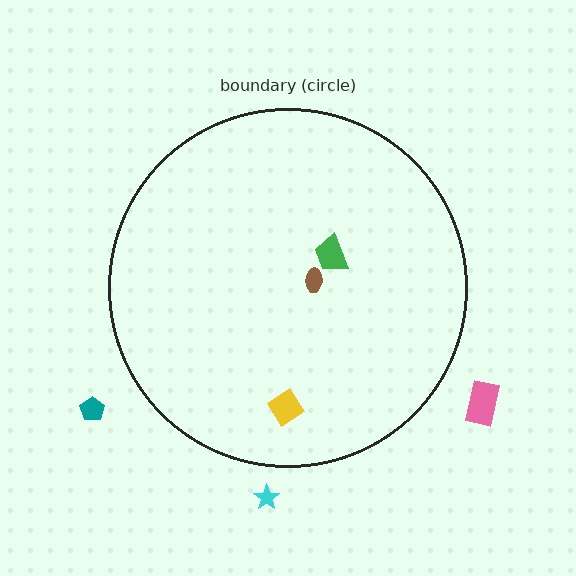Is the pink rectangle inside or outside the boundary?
Outside.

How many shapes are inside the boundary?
3 inside, 3 outside.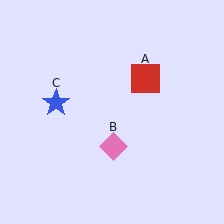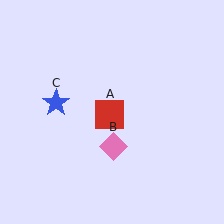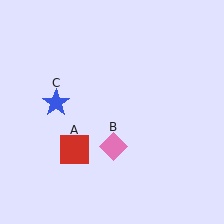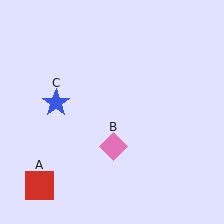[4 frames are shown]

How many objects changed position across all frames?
1 object changed position: red square (object A).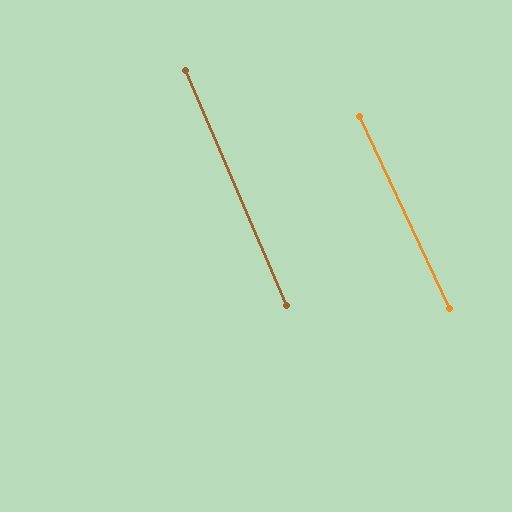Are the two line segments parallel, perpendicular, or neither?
Parallel — their directions differ by only 1.9°.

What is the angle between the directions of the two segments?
Approximately 2 degrees.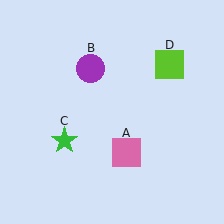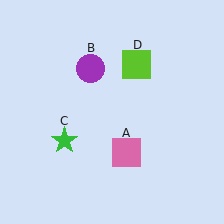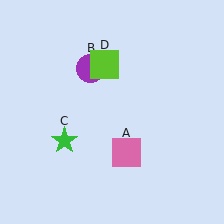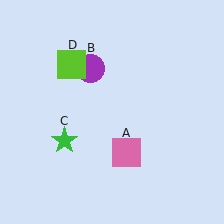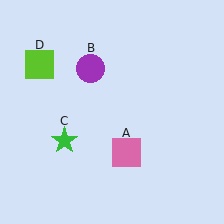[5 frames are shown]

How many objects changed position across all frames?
1 object changed position: lime square (object D).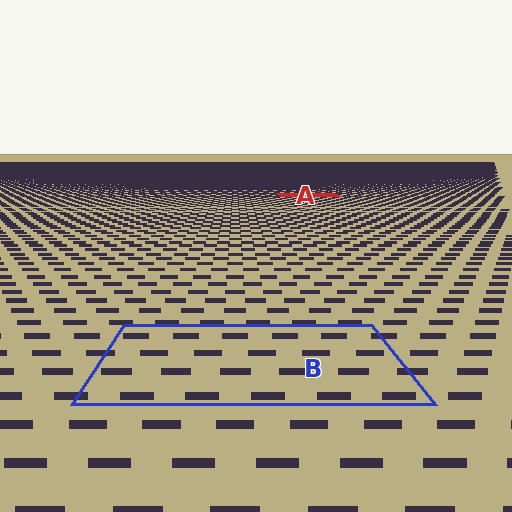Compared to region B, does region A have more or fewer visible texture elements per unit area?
Region A has more texture elements per unit area — they are packed more densely because it is farther away.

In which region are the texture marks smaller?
The texture marks are smaller in region A, because it is farther away.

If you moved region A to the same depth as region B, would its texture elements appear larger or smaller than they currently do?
They would appear larger. At a closer depth, the same texture elements are projected at a bigger on-screen size.